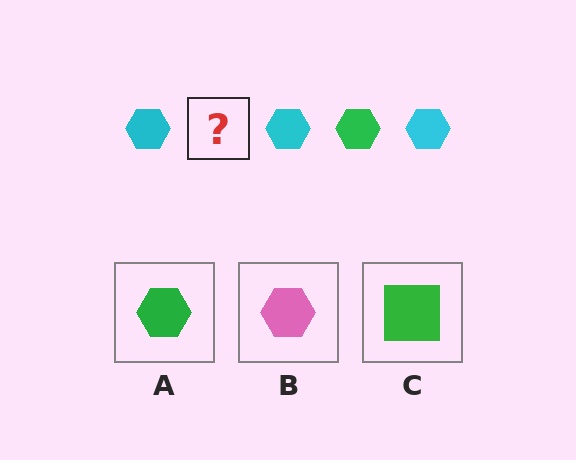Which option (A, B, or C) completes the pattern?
A.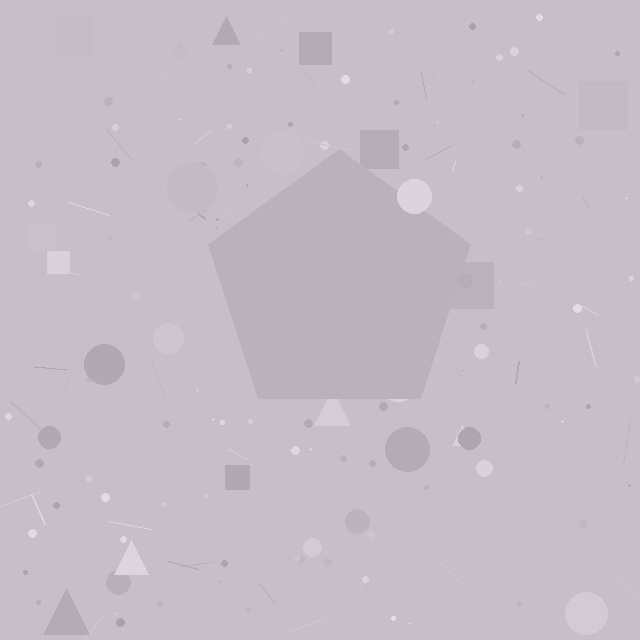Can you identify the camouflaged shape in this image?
The camouflaged shape is a pentagon.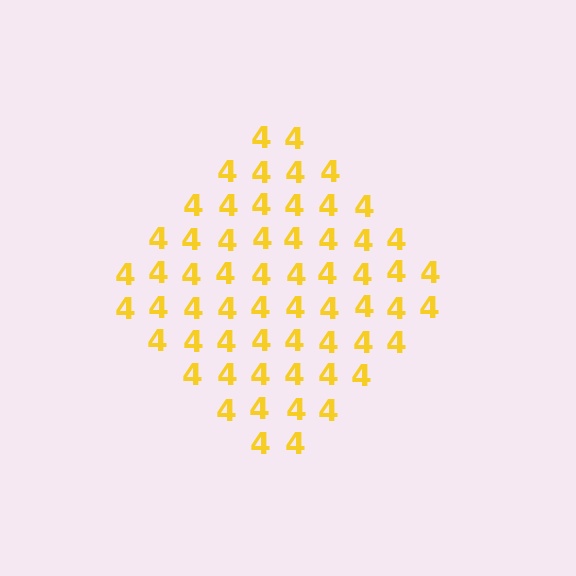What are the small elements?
The small elements are digit 4's.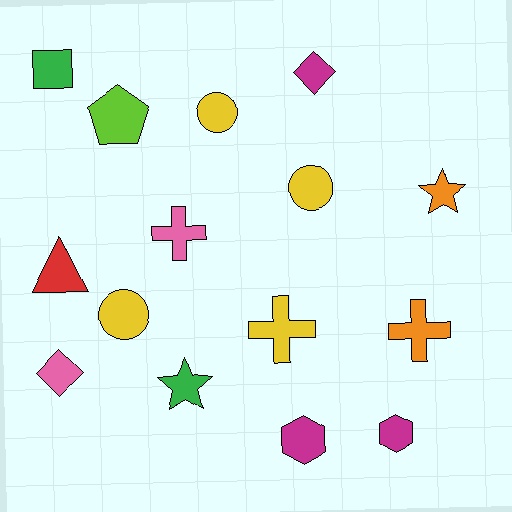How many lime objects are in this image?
There is 1 lime object.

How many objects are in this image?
There are 15 objects.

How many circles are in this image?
There are 3 circles.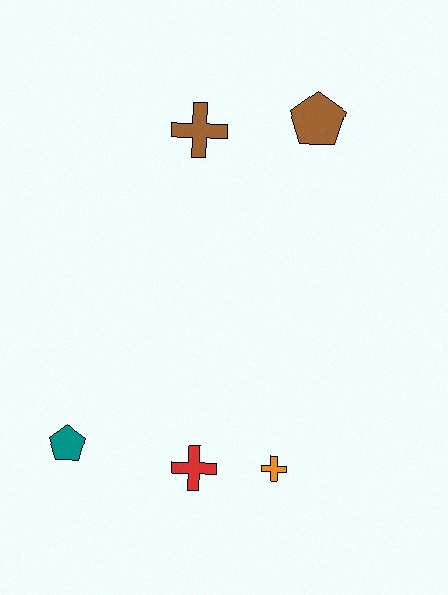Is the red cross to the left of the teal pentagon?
No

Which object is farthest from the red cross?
The brown pentagon is farthest from the red cross.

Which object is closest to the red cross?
The orange cross is closest to the red cross.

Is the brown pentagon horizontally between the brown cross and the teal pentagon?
No